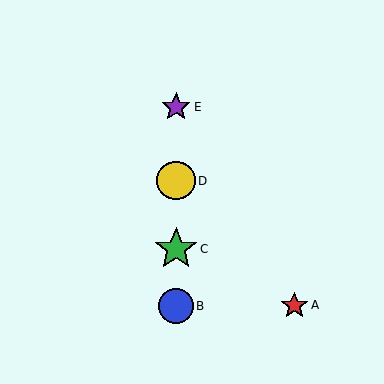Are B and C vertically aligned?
Yes, both are at x≈176.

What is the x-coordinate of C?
Object C is at x≈176.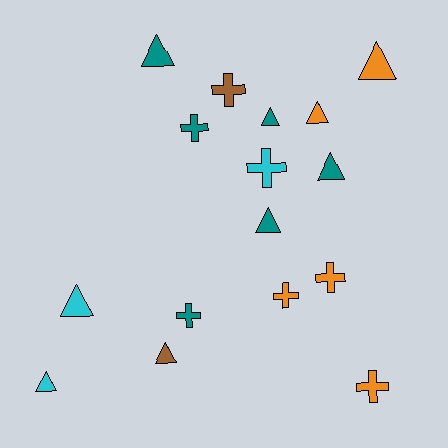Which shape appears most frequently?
Triangle, with 9 objects.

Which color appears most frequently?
Teal, with 6 objects.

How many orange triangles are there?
There are 2 orange triangles.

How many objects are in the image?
There are 16 objects.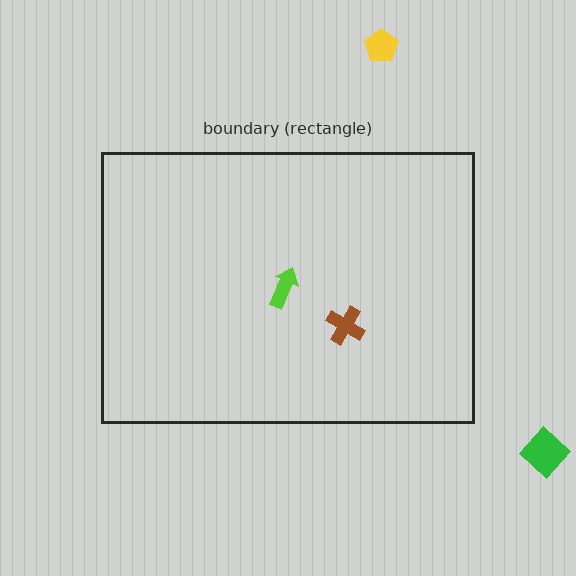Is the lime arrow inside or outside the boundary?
Inside.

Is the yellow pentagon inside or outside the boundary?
Outside.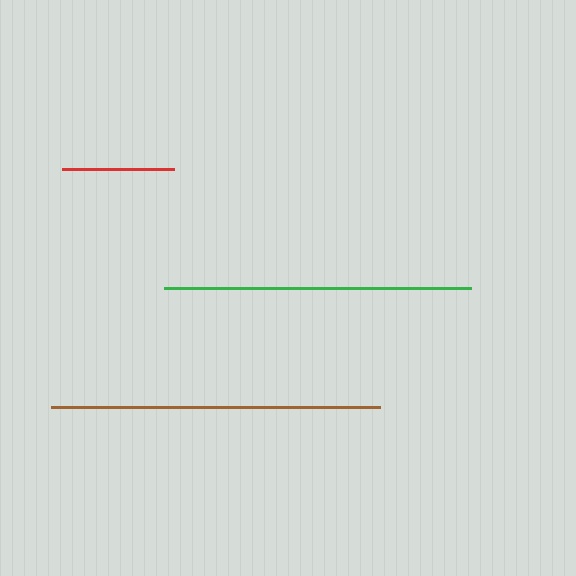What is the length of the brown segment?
The brown segment is approximately 328 pixels long.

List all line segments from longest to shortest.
From longest to shortest: brown, green, red.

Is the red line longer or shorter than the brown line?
The brown line is longer than the red line.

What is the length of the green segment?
The green segment is approximately 307 pixels long.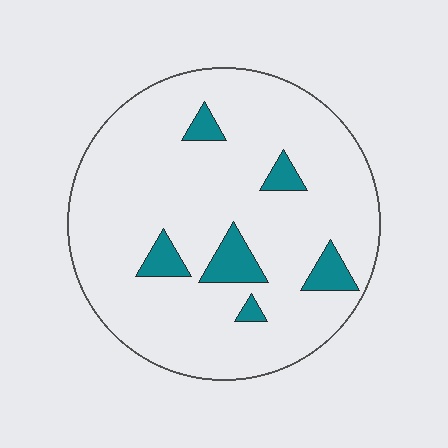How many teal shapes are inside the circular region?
6.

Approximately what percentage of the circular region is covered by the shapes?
Approximately 10%.